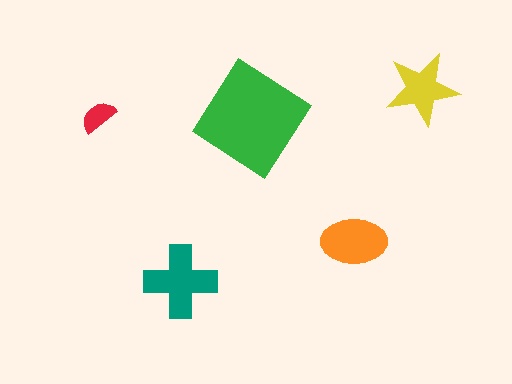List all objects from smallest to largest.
The red semicircle, the yellow star, the orange ellipse, the teal cross, the green diamond.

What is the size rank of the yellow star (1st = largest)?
4th.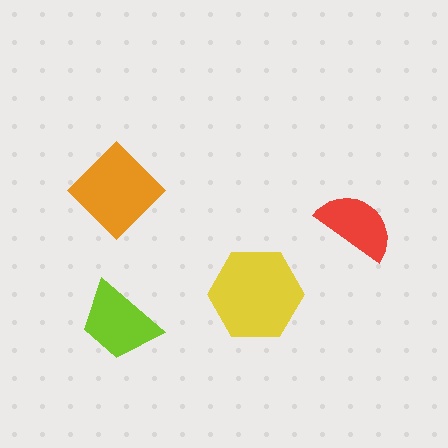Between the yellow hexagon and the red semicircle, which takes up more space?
The yellow hexagon.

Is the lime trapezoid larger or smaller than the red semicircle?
Larger.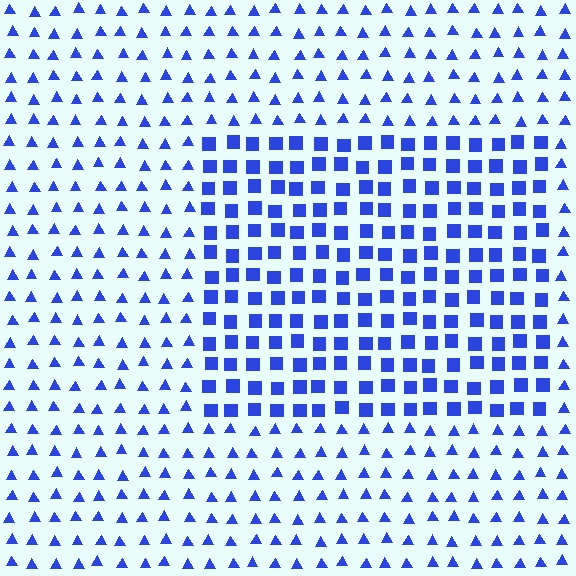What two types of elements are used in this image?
The image uses squares inside the rectangle region and triangles outside it.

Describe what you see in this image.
The image is filled with small blue elements arranged in a uniform grid. A rectangle-shaped region contains squares, while the surrounding area contains triangles. The boundary is defined purely by the change in element shape.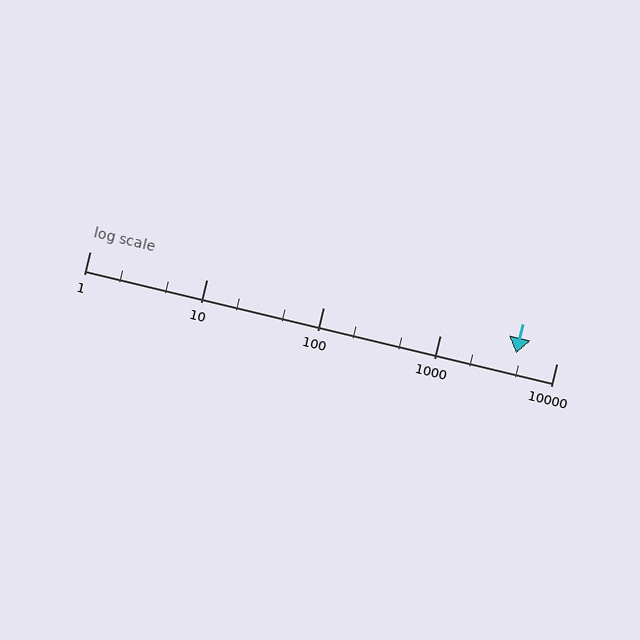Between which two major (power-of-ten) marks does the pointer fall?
The pointer is between 1000 and 10000.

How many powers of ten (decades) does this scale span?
The scale spans 4 decades, from 1 to 10000.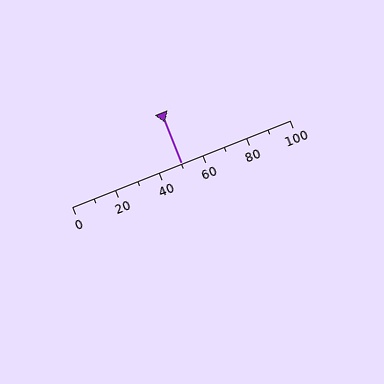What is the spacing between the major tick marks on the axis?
The major ticks are spaced 20 apart.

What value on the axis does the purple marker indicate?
The marker indicates approximately 50.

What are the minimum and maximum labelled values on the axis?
The axis runs from 0 to 100.